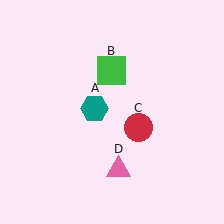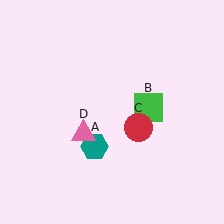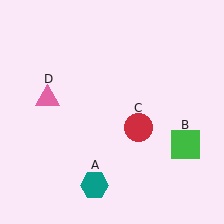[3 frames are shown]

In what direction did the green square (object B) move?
The green square (object B) moved down and to the right.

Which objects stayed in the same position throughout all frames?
Red circle (object C) remained stationary.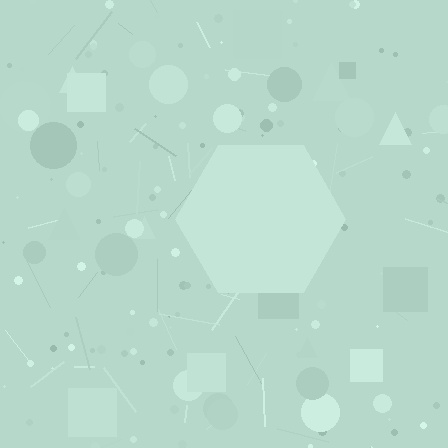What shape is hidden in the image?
A hexagon is hidden in the image.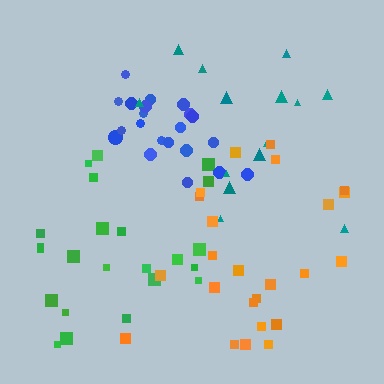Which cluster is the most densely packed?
Blue.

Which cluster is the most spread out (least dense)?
Teal.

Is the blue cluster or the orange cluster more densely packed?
Blue.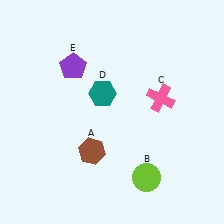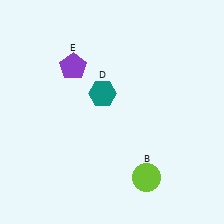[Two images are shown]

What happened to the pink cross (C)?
The pink cross (C) was removed in Image 2. It was in the top-right area of Image 1.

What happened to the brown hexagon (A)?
The brown hexagon (A) was removed in Image 2. It was in the bottom-left area of Image 1.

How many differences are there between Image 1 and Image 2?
There are 2 differences between the two images.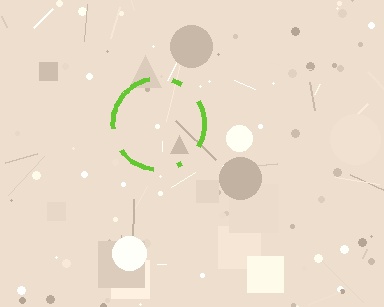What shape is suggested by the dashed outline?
The dashed outline suggests a circle.